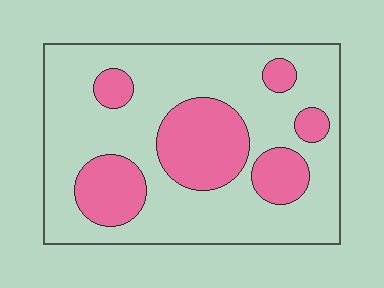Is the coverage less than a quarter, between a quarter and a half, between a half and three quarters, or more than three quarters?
Between a quarter and a half.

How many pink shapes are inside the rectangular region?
6.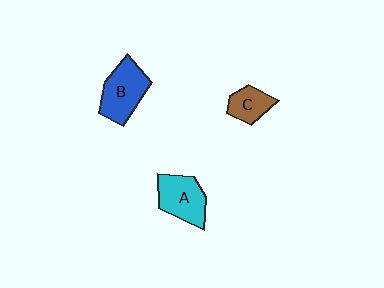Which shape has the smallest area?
Shape C (brown).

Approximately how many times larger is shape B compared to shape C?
Approximately 1.7 times.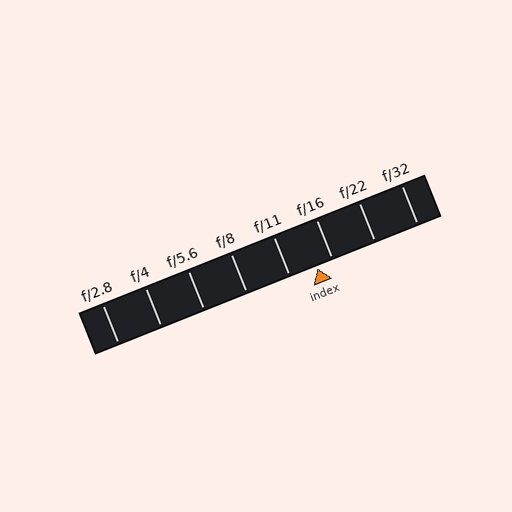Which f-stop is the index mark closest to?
The index mark is closest to f/16.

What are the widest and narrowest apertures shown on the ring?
The widest aperture shown is f/2.8 and the narrowest is f/32.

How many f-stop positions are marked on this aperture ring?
There are 8 f-stop positions marked.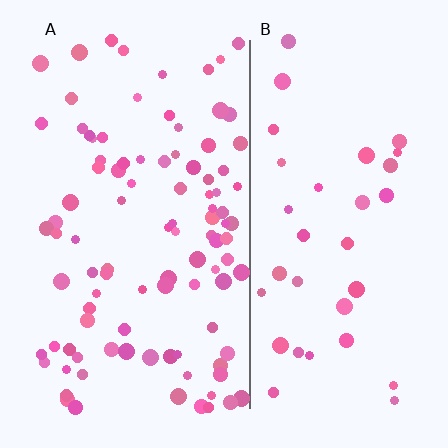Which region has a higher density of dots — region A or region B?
A (the left).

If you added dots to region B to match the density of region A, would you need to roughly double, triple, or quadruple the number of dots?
Approximately triple.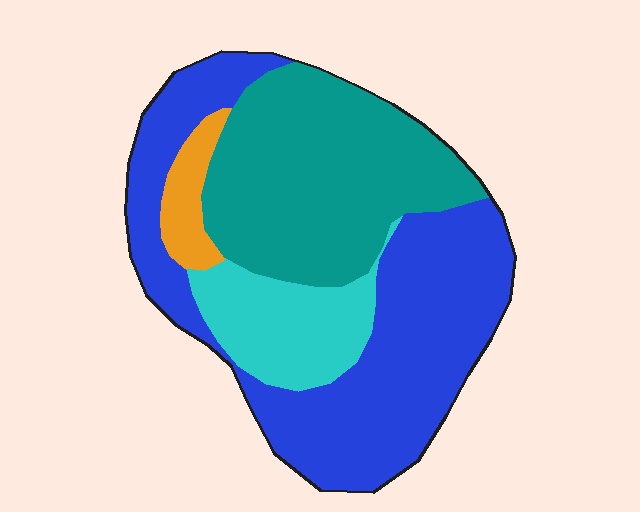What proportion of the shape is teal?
Teal covers about 35% of the shape.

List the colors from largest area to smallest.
From largest to smallest: blue, teal, cyan, orange.